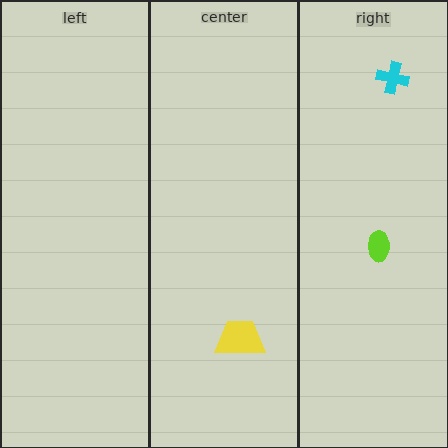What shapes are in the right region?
The lime ellipse, the cyan cross.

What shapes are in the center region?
The yellow trapezoid.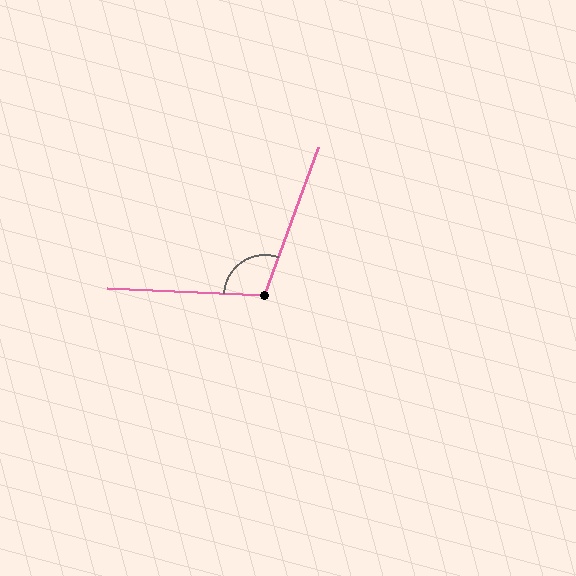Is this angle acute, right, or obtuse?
It is obtuse.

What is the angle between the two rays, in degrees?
Approximately 107 degrees.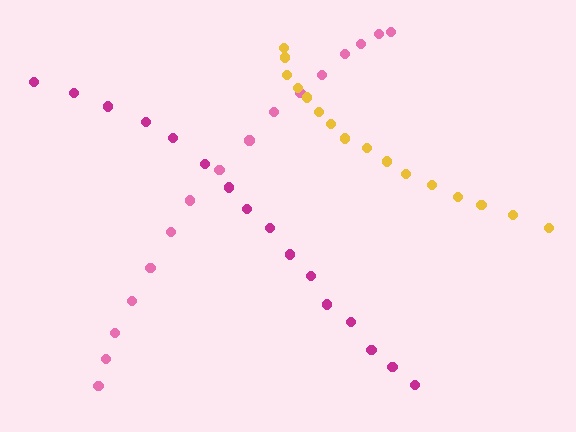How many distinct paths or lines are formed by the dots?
There are 3 distinct paths.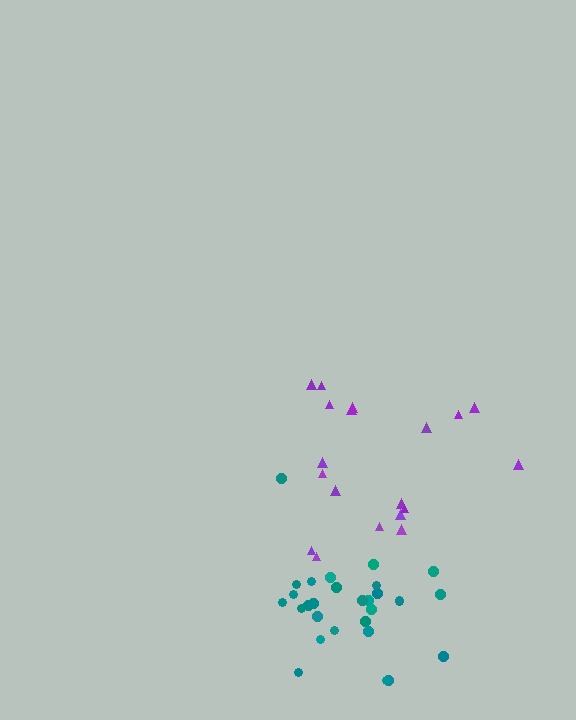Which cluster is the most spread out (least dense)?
Purple.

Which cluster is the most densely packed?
Teal.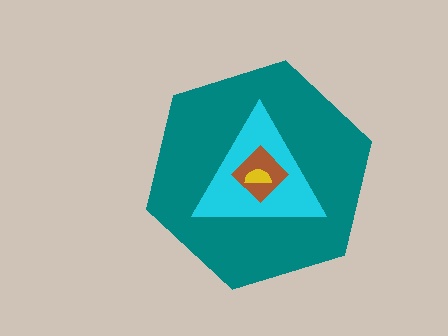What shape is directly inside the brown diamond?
The yellow semicircle.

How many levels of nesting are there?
4.